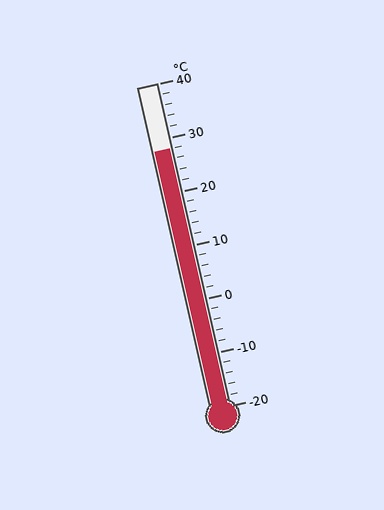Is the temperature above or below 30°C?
The temperature is below 30°C.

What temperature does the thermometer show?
The thermometer shows approximately 28°C.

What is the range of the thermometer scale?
The thermometer scale ranges from -20°C to 40°C.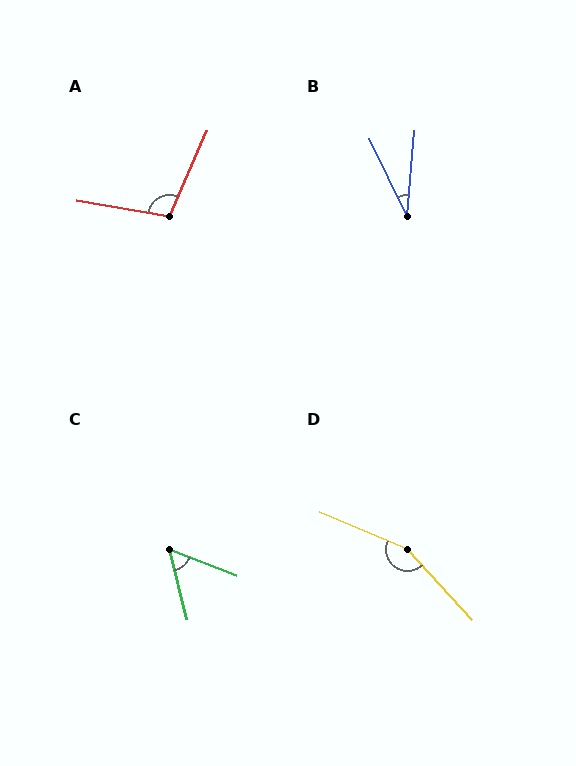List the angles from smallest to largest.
B (31°), C (55°), A (103°), D (155°).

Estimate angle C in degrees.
Approximately 55 degrees.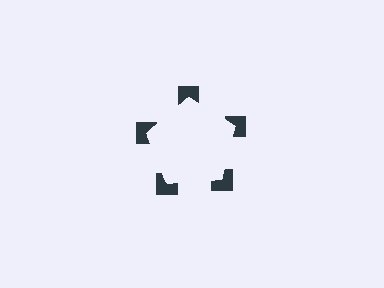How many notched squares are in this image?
There are 5 — one at each vertex of the illusory pentagon.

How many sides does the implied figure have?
5 sides.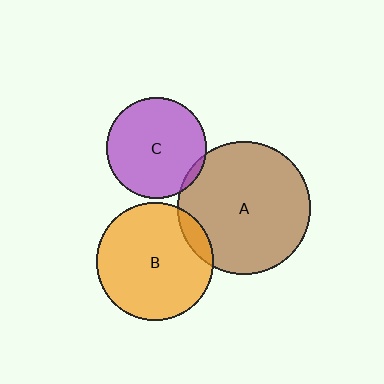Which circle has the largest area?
Circle A (brown).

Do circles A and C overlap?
Yes.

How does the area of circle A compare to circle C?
Approximately 1.7 times.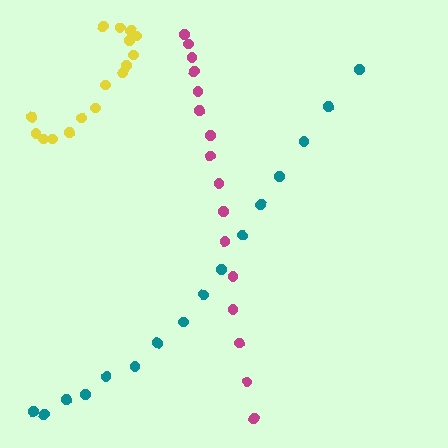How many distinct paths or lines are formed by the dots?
There are 3 distinct paths.